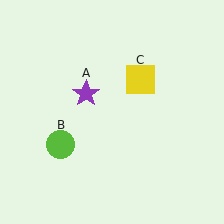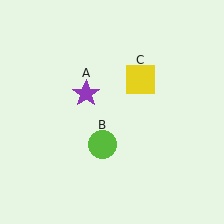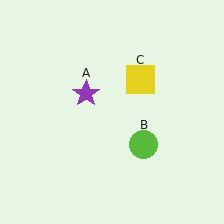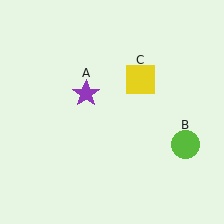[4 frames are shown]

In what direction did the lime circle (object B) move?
The lime circle (object B) moved right.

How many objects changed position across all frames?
1 object changed position: lime circle (object B).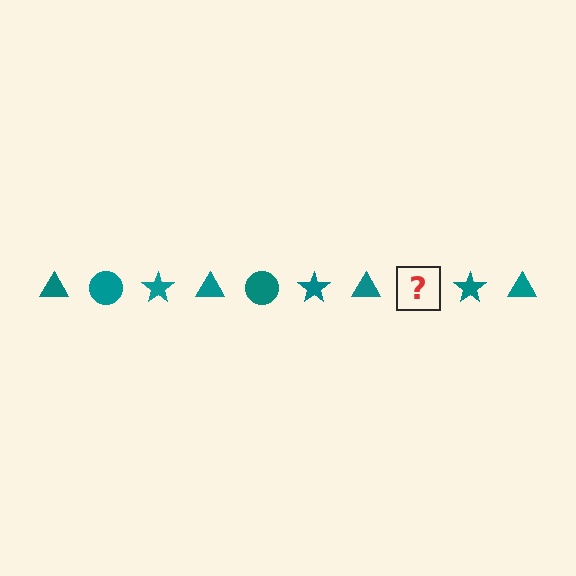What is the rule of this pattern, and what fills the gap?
The rule is that the pattern cycles through triangle, circle, star shapes in teal. The gap should be filled with a teal circle.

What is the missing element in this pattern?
The missing element is a teal circle.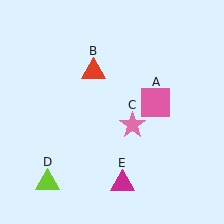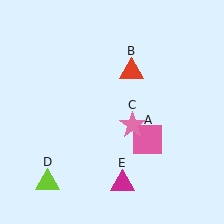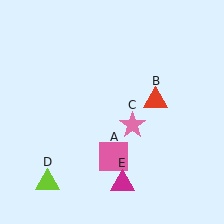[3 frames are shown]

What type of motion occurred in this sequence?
The pink square (object A), red triangle (object B) rotated clockwise around the center of the scene.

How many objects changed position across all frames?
2 objects changed position: pink square (object A), red triangle (object B).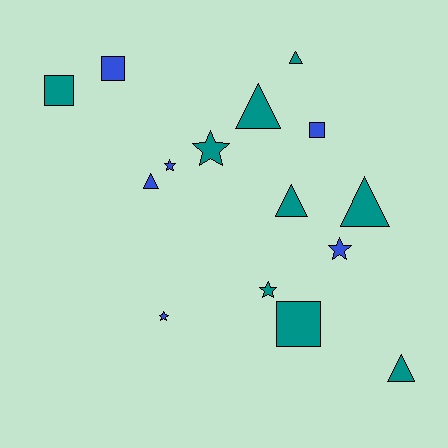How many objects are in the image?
There are 15 objects.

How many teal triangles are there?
There are 5 teal triangles.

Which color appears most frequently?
Teal, with 9 objects.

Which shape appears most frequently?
Triangle, with 6 objects.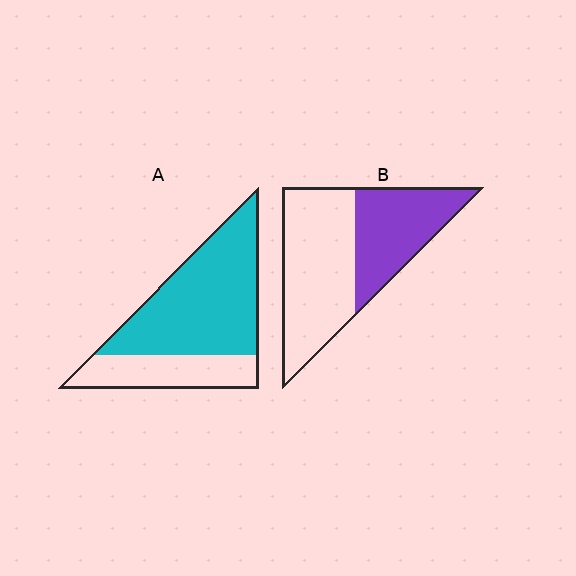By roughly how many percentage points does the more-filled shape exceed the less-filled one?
By roughly 30 percentage points (A over B).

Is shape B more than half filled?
No.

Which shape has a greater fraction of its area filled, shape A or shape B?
Shape A.